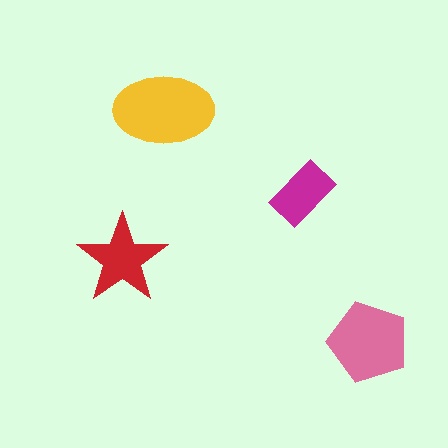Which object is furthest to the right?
The pink pentagon is rightmost.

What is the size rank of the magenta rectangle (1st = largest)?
4th.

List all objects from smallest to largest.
The magenta rectangle, the red star, the pink pentagon, the yellow ellipse.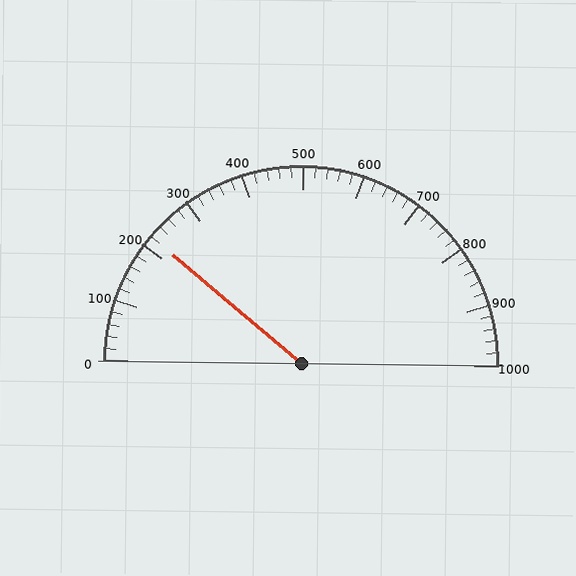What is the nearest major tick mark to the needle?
The nearest major tick mark is 200.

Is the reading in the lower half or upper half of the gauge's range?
The reading is in the lower half of the range (0 to 1000).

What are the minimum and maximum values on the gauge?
The gauge ranges from 0 to 1000.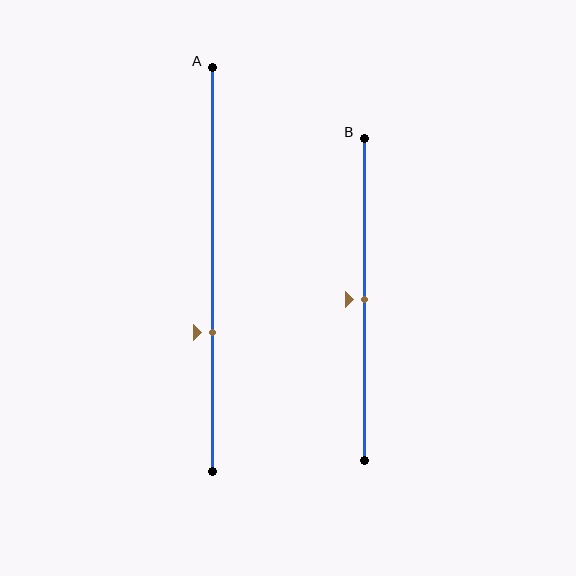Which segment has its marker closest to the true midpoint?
Segment B has its marker closest to the true midpoint.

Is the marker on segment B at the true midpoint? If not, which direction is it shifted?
Yes, the marker on segment B is at the true midpoint.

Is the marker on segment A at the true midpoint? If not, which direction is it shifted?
No, the marker on segment A is shifted downward by about 16% of the segment length.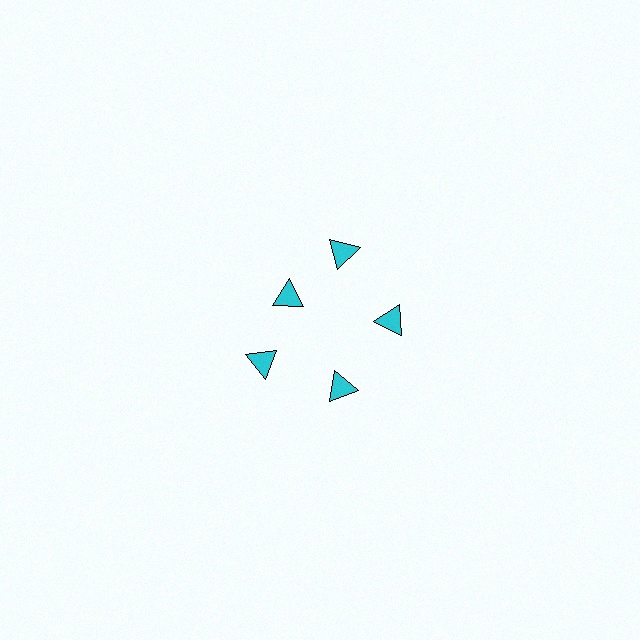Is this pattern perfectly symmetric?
No. The 5 cyan triangles are arranged in a ring, but one element near the 10 o'clock position is pulled inward toward the center, breaking the 5-fold rotational symmetry.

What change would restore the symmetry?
The symmetry would be restored by moving it outward, back onto the ring so that all 5 triangles sit at equal angles and equal distance from the center.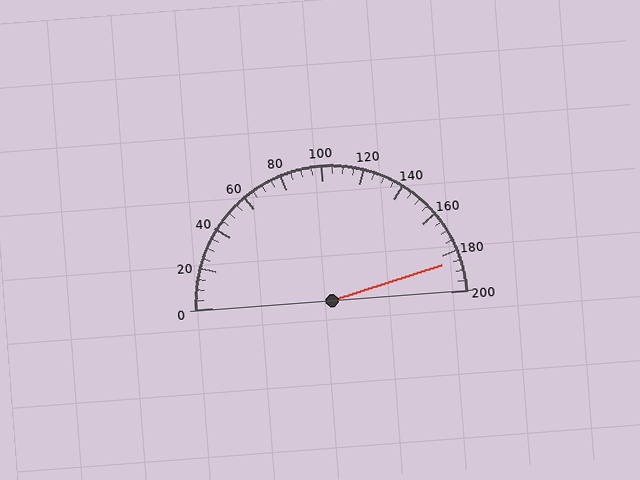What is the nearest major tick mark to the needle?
The nearest major tick mark is 180.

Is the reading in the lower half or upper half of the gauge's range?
The reading is in the upper half of the range (0 to 200).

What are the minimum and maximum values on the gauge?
The gauge ranges from 0 to 200.